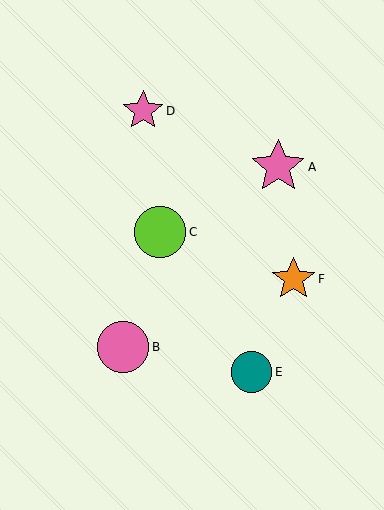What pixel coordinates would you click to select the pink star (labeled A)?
Click at (278, 167) to select the pink star A.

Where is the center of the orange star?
The center of the orange star is at (294, 279).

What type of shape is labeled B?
Shape B is a pink circle.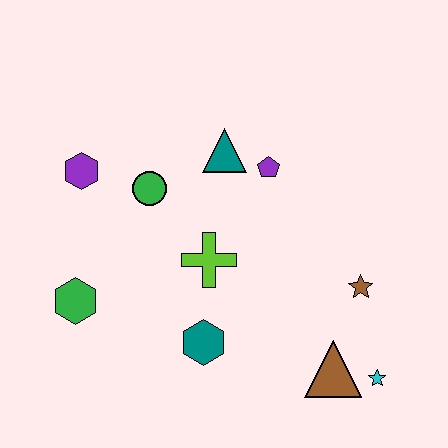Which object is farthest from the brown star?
The purple hexagon is farthest from the brown star.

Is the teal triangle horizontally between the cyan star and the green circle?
Yes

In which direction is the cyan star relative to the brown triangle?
The cyan star is to the right of the brown triangle.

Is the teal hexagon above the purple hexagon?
No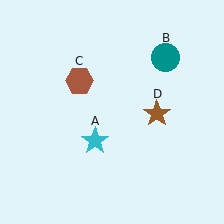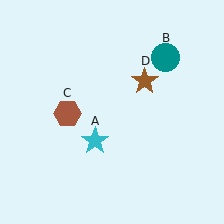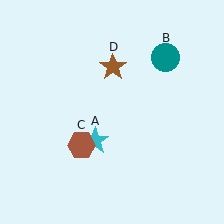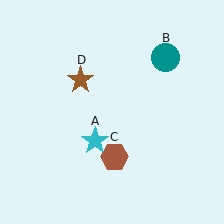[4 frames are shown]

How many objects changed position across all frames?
2 objects changed position: brown hexagon (object C), brown star (object D).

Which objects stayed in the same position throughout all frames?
Cyan star (object A) and teal circle (object B) remained stationary.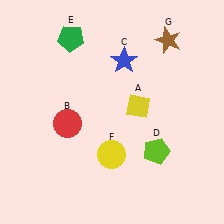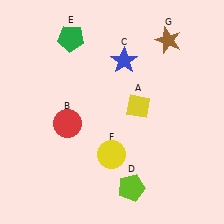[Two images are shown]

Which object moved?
The lime pentagon (D) moved down.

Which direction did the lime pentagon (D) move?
The lime pentagon (D) moved down.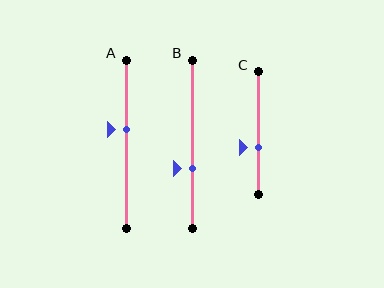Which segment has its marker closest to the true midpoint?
Segment A has its marker closest to the true midpoint.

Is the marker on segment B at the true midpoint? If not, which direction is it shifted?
No, the marker on segment B is shifted downward by about 15% of the segment length.